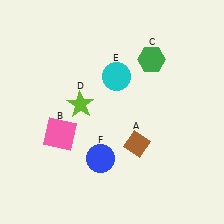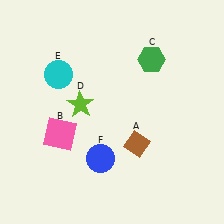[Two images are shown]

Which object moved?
The cyan circle (E) moved left.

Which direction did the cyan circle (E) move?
The cyan circle (E) moved left.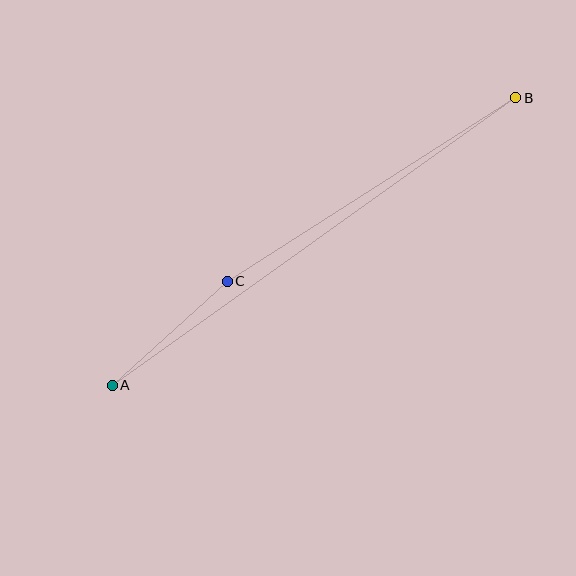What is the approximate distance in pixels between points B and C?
The distance between B and C is approximately 342 pixels.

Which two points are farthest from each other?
Points A and B are farthest from each other.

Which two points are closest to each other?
Points A and C are closest to each other.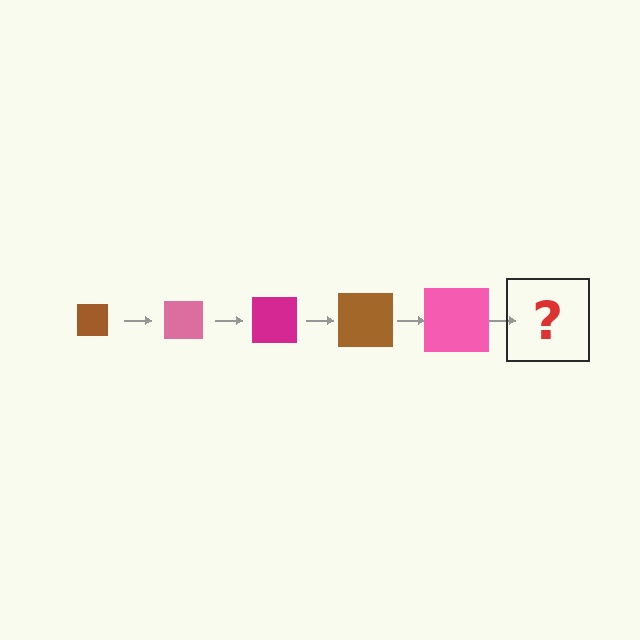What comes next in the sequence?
The next element should be a magenta square, larger than the previous one.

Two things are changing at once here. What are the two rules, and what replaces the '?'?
The two rules are that the square grows larger each step and the color cycles through brown, pink, and magenta. The '?' should be a magenta square, larger than the previous one.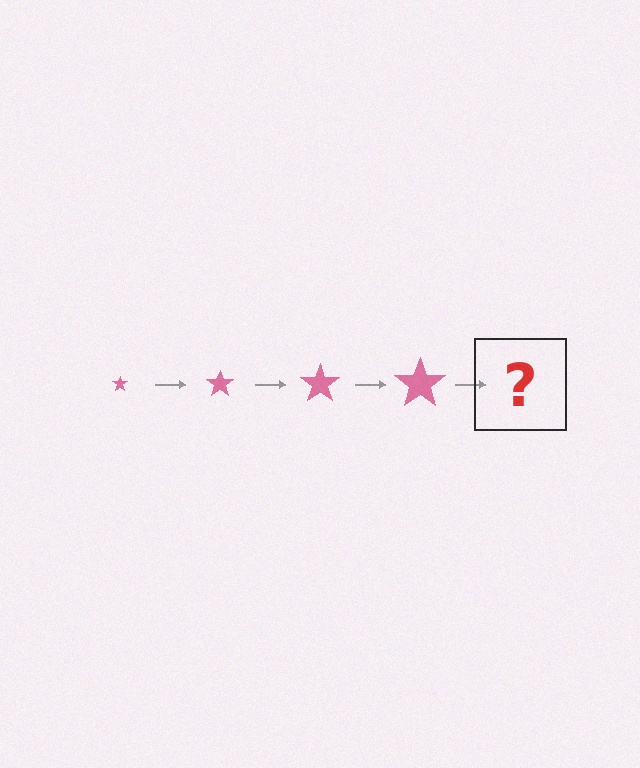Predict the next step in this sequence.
The next step is a pink star, larger than the previous one.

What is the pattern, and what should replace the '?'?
The pattern is that the star gets progressively larger each step. The '?' should be a pink star, larger than the previous one.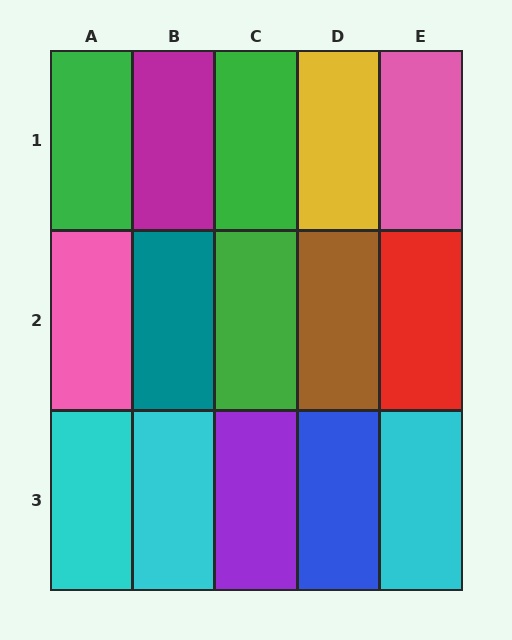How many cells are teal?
1 cell is teal.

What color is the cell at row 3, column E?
Cyan.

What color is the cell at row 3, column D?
Blue.